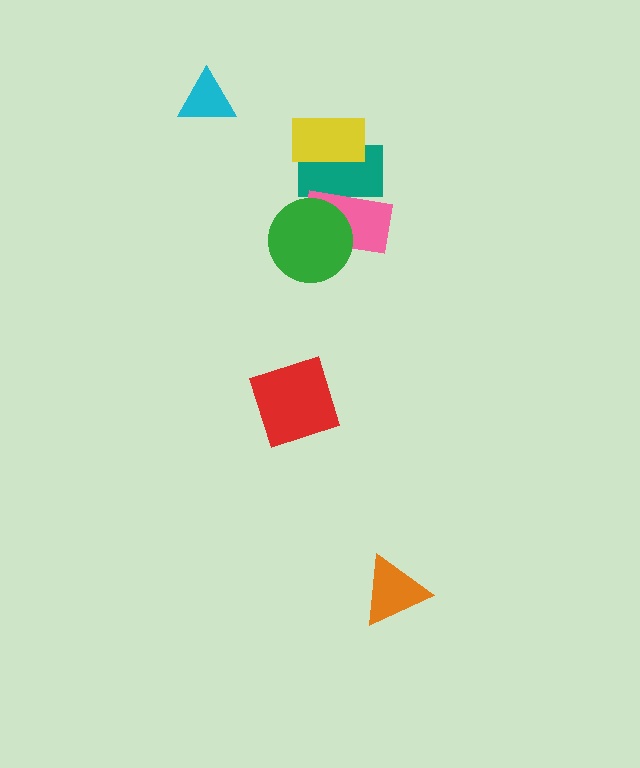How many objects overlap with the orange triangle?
0 objects overlap with the orange triangle.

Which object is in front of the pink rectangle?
The green circle is in front of the pink rectangle.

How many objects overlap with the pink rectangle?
2 objects overlap with the pink rectangle.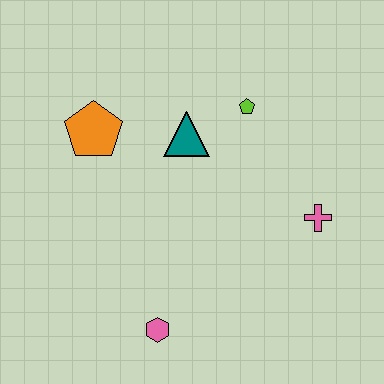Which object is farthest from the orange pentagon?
The pink cross is farthest from the orange pentagon.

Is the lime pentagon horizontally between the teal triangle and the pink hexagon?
No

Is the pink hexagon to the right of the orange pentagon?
Yes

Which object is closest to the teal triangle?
The lime pentagon is closest to the teal triangle.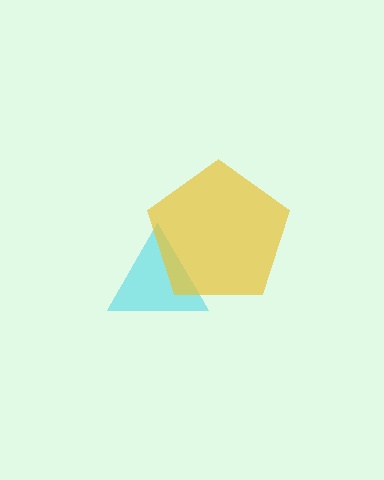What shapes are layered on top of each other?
The layered shapes are: a cyan triangle, a yellow pentagon.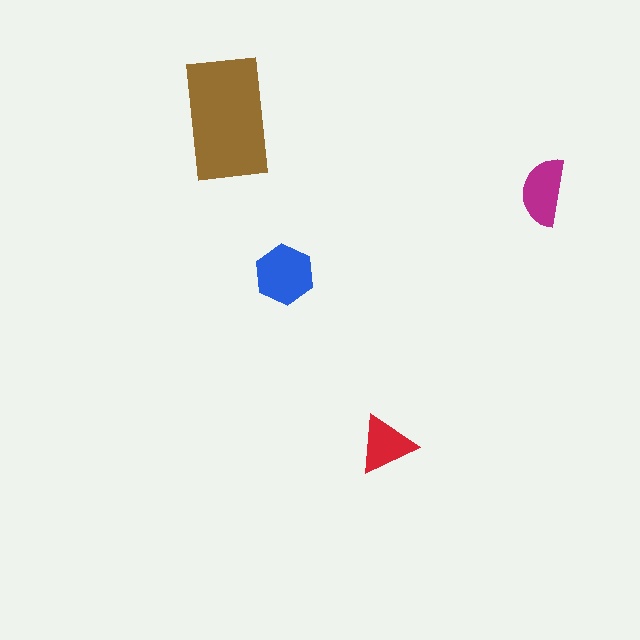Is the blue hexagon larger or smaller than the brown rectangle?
Smaller.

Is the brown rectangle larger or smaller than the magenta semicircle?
Larger.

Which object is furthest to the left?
The brown rectangle is leftmost.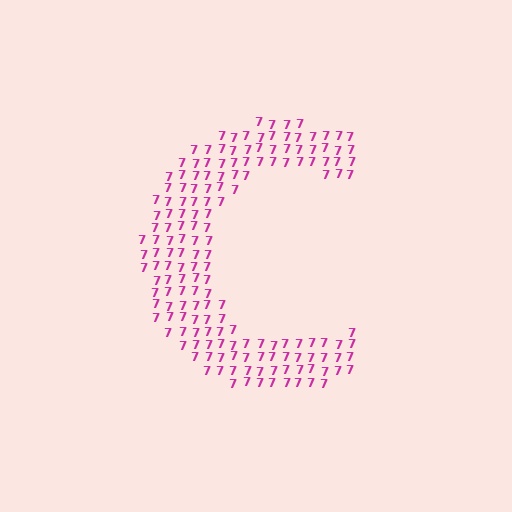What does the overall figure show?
The overall figure shows the letter C.